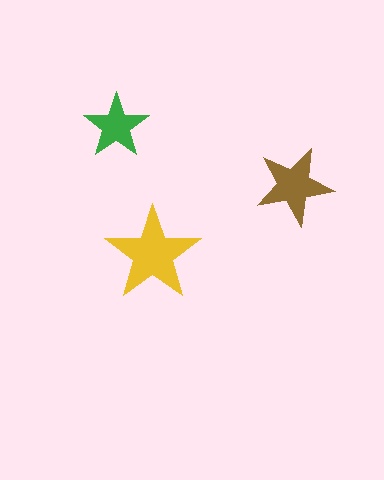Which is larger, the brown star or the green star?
The brown one.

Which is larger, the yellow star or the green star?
The yellow one.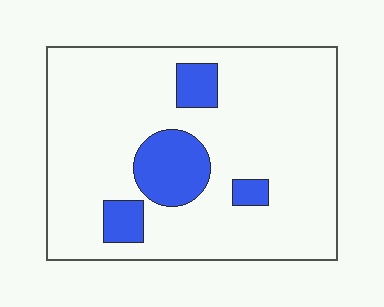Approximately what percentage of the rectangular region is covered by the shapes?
Approximately 15%.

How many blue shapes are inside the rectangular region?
4.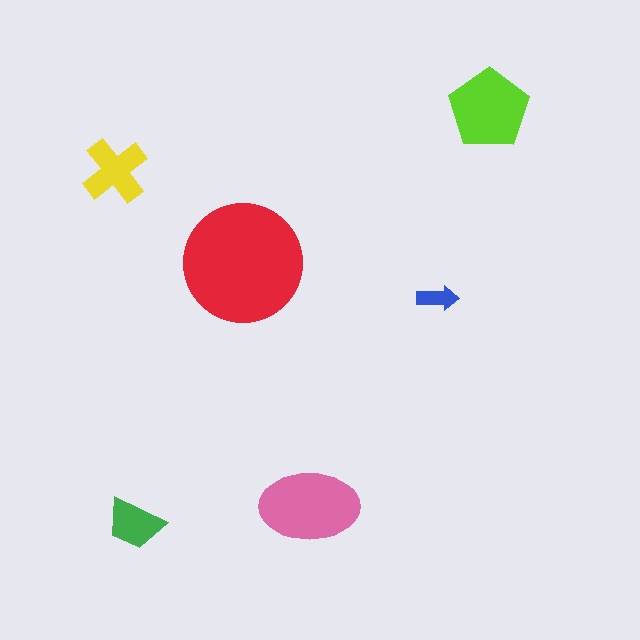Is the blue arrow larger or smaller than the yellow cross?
Smaller.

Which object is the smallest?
The blue arrow.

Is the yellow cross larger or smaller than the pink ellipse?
Smaller.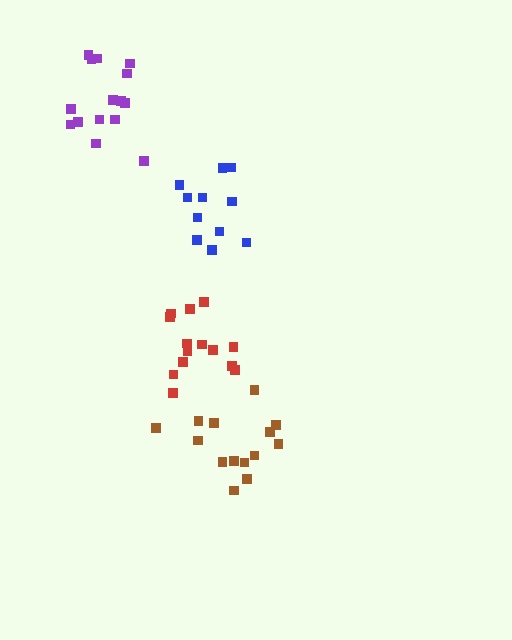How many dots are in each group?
Group 1: 15 dots, Group 2: 14 dots, Group 3: 11 dots, Group 4: 14 dots (54 total).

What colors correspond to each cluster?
The clusters are colored: purple, red, blue, brown.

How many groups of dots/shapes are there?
There are 4 groups.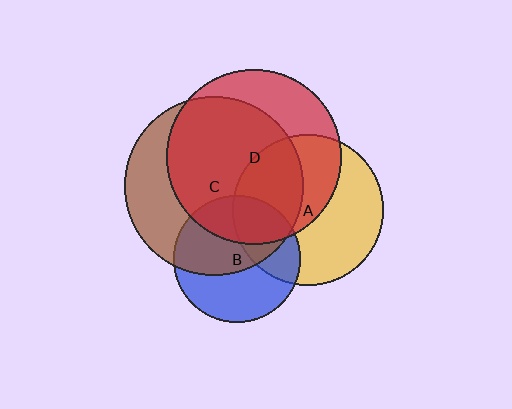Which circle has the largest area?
Circle C (brown).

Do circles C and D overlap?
Yes.